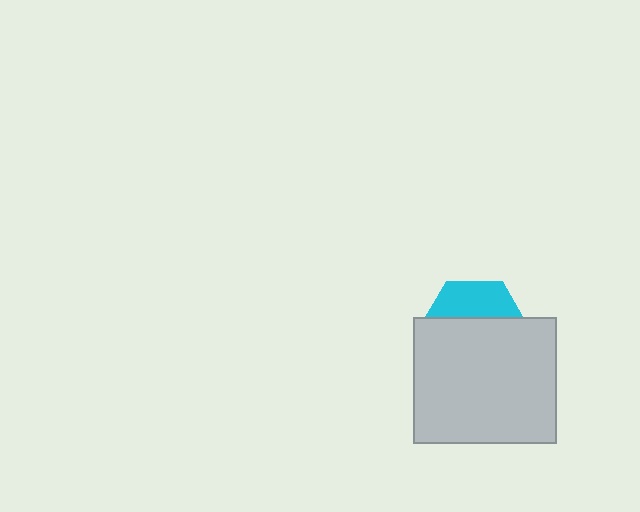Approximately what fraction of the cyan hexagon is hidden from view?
Roughly 66% of the cyan hexagon is hidden behind the light gray rectangle.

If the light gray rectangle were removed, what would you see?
You would see the complete cyan hexagon.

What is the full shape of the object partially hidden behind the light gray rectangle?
The partially hidden object is a cyan hexagon.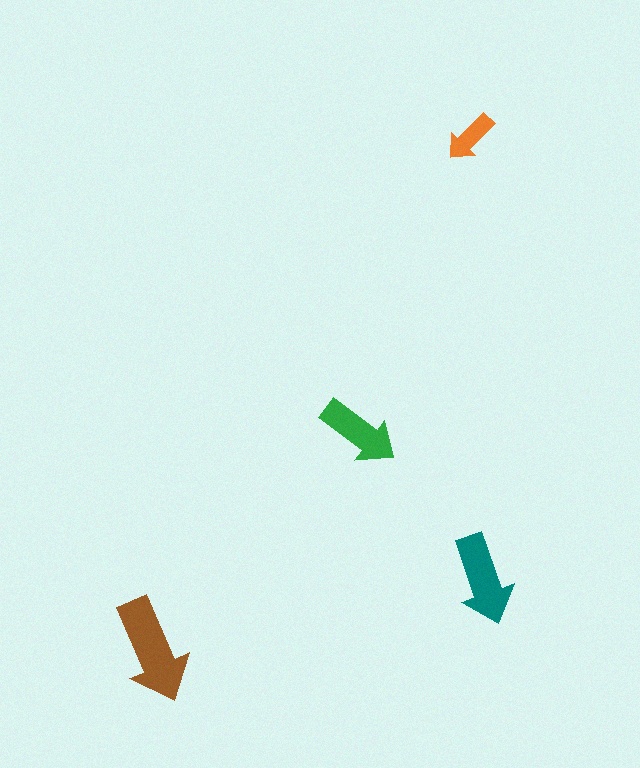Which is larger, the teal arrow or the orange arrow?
The teal one.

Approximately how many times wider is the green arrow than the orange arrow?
About 1.5 times wider.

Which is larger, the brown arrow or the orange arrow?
The brown one.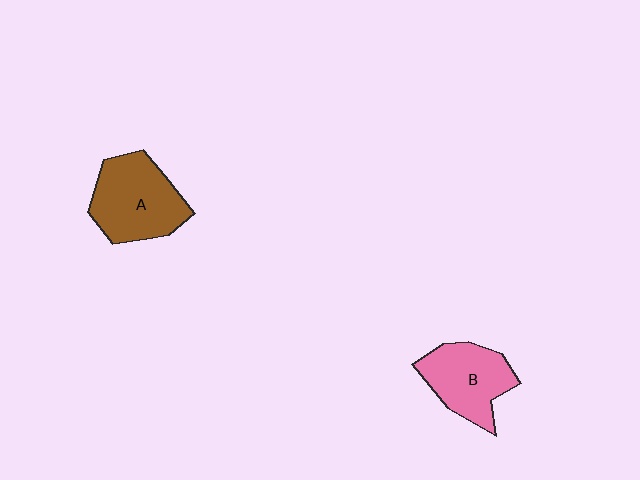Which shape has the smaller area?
Shape B (pink).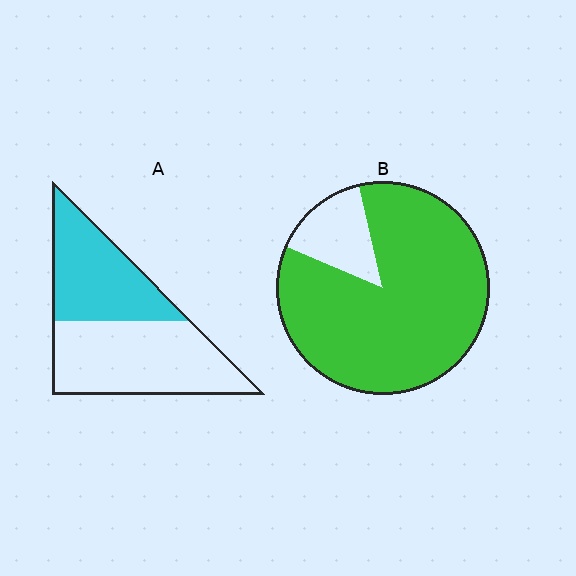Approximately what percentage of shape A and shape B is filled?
A is approximately 45% and B is approximately 85%.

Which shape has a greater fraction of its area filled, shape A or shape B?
Shape B.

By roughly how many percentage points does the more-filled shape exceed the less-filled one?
By roughly 40 percentage points (B over A).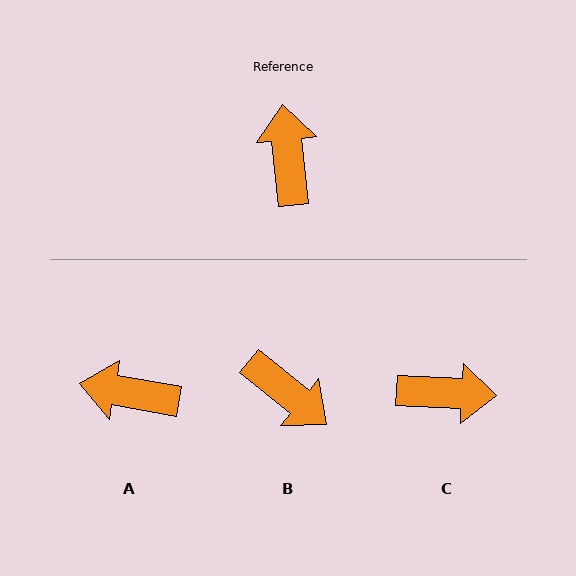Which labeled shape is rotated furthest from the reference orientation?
B, about 135 degrees away.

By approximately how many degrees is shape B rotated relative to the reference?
Approximately 135 degrees clockwise.